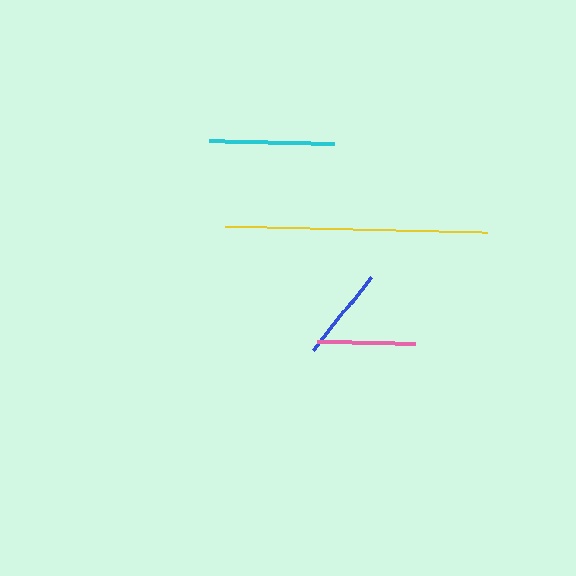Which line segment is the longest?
The yellow line is the longest at approximately 262 pixels.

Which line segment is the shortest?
The blue line is the shortest at approximately 94 pixels.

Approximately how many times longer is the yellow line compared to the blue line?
The yellow line is approximately 2.8 times the length of the blue line.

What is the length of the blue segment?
The blue segment is approximately 94 pixels long.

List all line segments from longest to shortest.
From longest to shortest: yellow, cyan, pink, blue.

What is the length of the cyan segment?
The cyan segment is approximately 124 pixels long.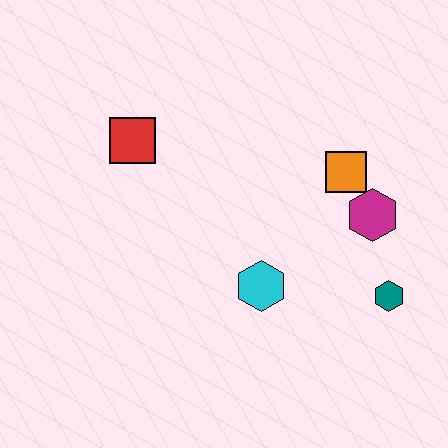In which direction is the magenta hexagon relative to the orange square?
The magenta hexagon is below the orange square.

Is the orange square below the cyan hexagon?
No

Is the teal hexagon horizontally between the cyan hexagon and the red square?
No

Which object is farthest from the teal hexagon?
The red square is farthest from the teal hexagon.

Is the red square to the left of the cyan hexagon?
Yes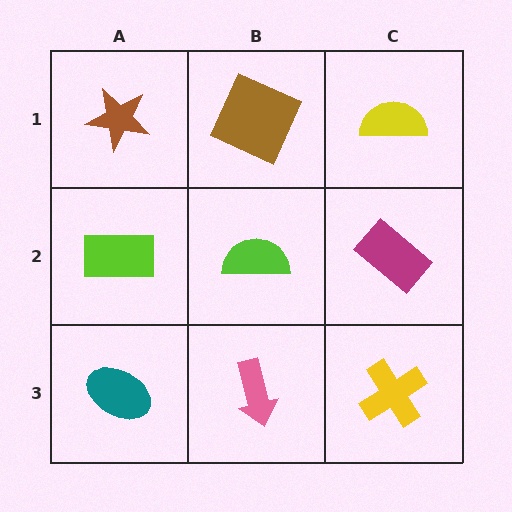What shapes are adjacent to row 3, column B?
A lime semicircle (row 2, column B), a teal ellipse (row 3, column A), a yellow cross (row 3, column C).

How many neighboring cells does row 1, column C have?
2.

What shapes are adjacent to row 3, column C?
A magenta rectangle (row 2, column C), a pink arrow (row 3, column B).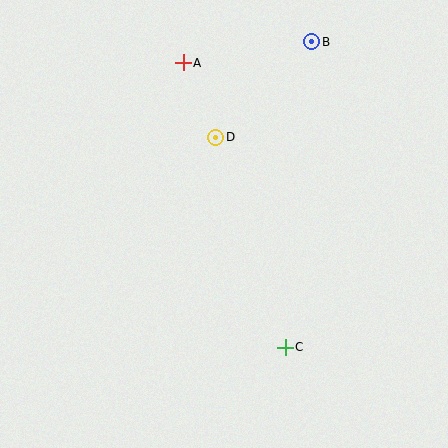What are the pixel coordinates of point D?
Point D is at (216, 137).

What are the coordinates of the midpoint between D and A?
The midpoint between D and A is at (199, 100).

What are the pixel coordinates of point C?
Point C is at (285, 347).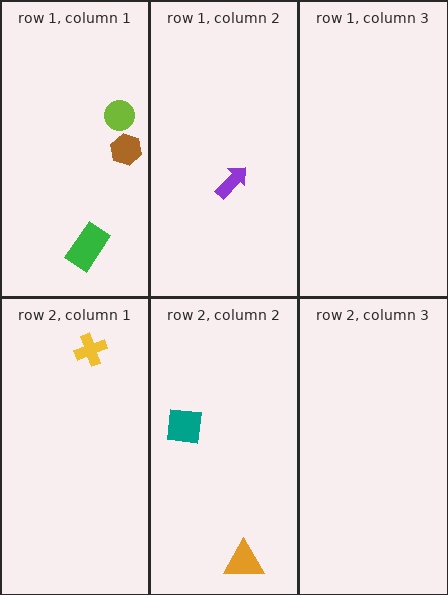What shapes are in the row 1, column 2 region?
The purple arrow.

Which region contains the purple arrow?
The row 1, column 2 region.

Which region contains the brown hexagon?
The row 1, column 1 region.